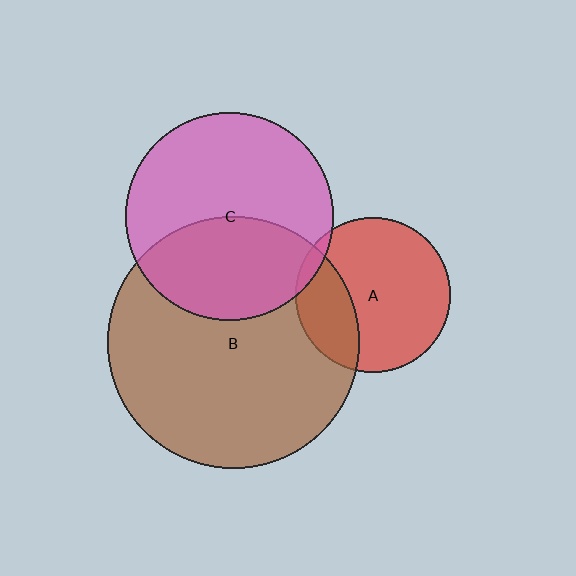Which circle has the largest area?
Circle B (brown).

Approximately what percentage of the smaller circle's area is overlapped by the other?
Approximately 5%.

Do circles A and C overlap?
Yes.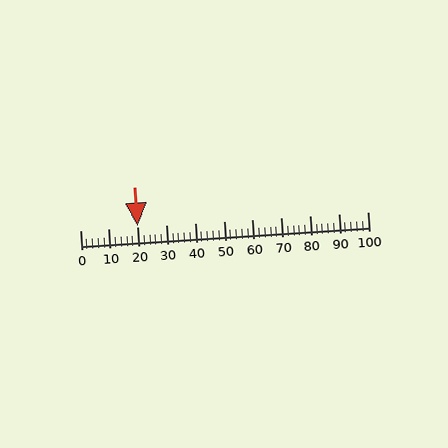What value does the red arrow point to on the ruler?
The red arrow points to approximately 20.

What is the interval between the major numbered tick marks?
The major tick marks are spaced 10 units apart.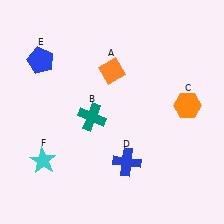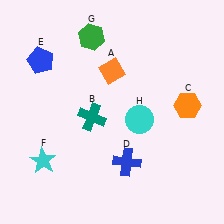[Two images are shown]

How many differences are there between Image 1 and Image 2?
There are 2 differences between the two images.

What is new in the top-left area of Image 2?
A green hexagon (G) was added in the top-left area of Image 2.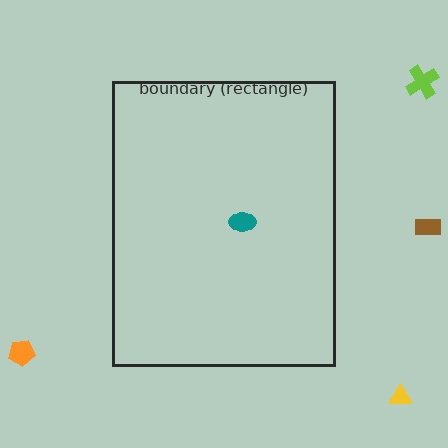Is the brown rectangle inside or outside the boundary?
Outside.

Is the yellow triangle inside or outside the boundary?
Outside.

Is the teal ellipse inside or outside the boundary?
Inside.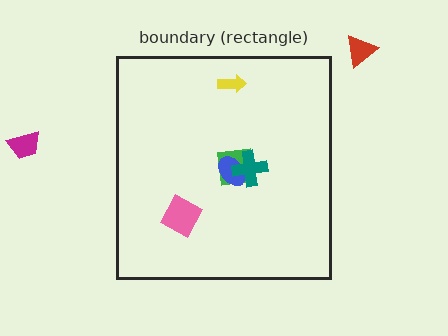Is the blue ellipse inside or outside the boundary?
Inside.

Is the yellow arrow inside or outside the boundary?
Inside.